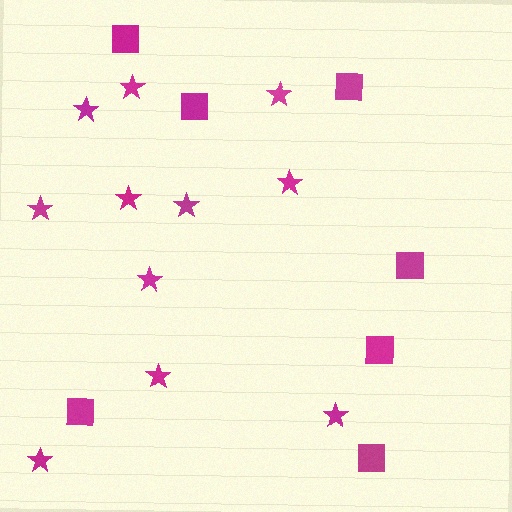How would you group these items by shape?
There are 2 groups: one group of stars (11) and one group of squares (7).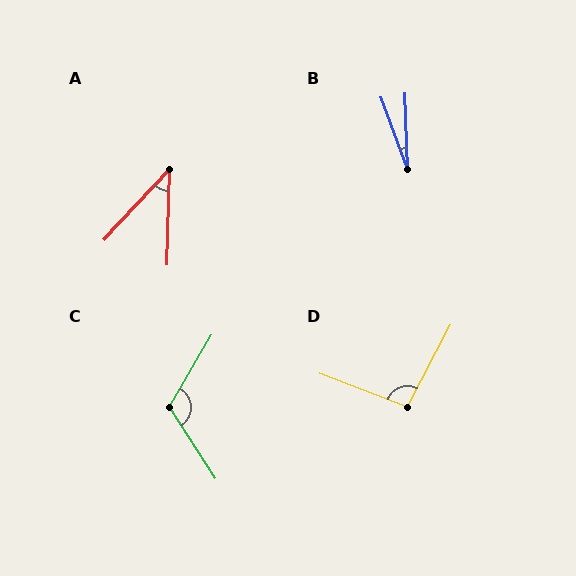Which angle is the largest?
C, at approximately 117 degrees.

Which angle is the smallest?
B, at approximately 18 degrees.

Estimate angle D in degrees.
Approximately 97 degrees.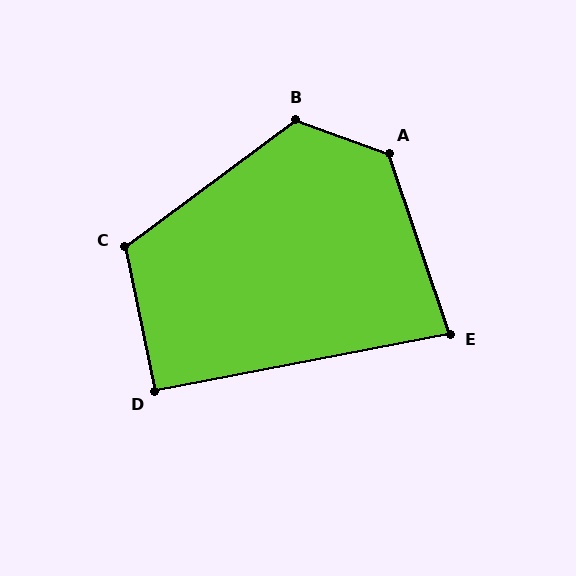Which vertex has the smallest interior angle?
E, at approximately 82 degrees.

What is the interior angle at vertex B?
Approximately 124 degrees (obtuse).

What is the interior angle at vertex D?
Approximately 91 degrees (approximately right).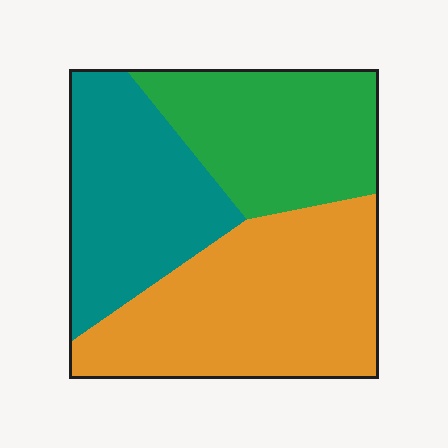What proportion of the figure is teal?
Teal takes up about one third (1/3) of the figure.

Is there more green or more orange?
Orange.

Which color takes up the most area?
Orange, at roughly 40%.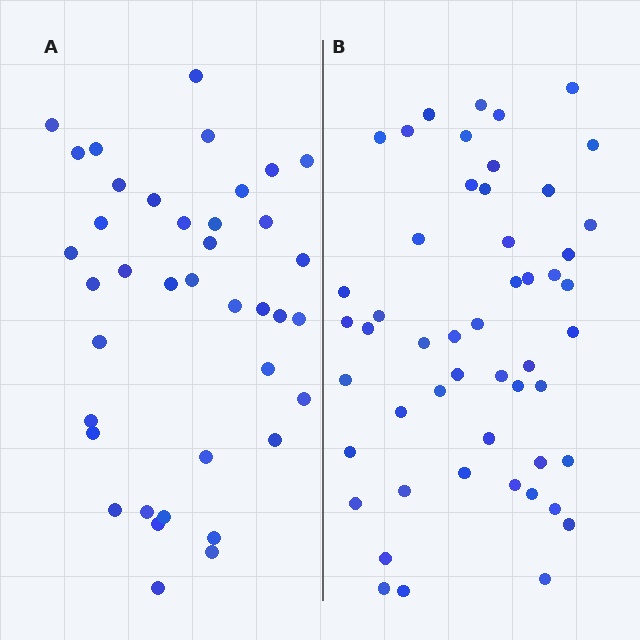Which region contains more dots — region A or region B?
Region B (the right region) has more dots.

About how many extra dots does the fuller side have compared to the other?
Region B has roughly 12 or so more dots than region A.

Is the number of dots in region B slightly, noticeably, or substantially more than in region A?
Region B has noticeably more, but not dramatically so. The ratio is roughly 1.3 to 1.